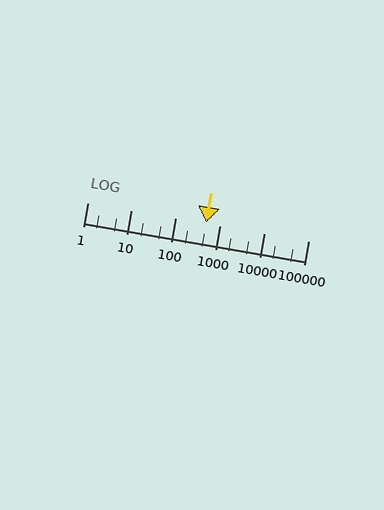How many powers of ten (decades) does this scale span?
The scale spans 5 decades, from 1 to 100000.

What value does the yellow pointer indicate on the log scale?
The pointer indicates approximately 500.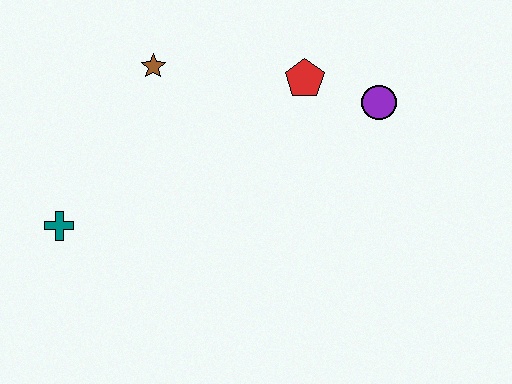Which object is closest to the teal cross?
The brown star is closest to the teal cross.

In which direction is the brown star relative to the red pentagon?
The brown star is to the left of the red pentagon.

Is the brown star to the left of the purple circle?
Yes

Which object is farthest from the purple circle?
The teal cross is farthest from the purple circle.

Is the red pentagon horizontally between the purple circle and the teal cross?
Yes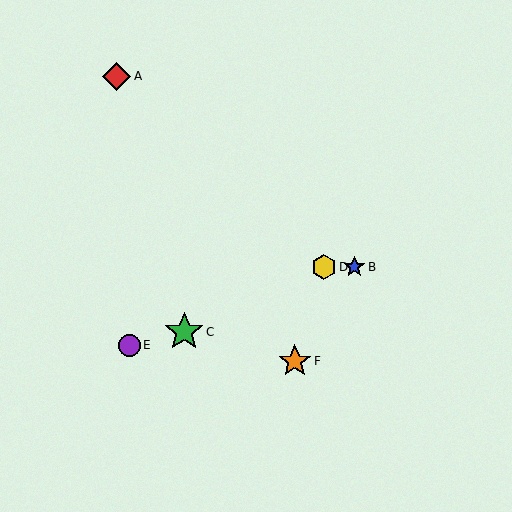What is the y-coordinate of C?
Object C is at y≈332.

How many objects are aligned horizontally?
2 objects (B, D) are aligned horizontally.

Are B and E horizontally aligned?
No, B is at y≈267 and E is at y≈345.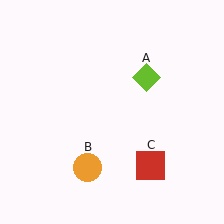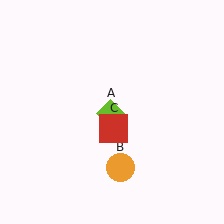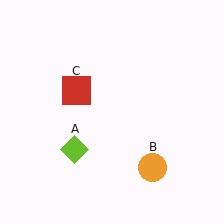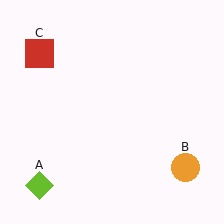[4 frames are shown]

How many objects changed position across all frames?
3 objects changed position: lime diamond (object A), orange circle (object B), red square (object C).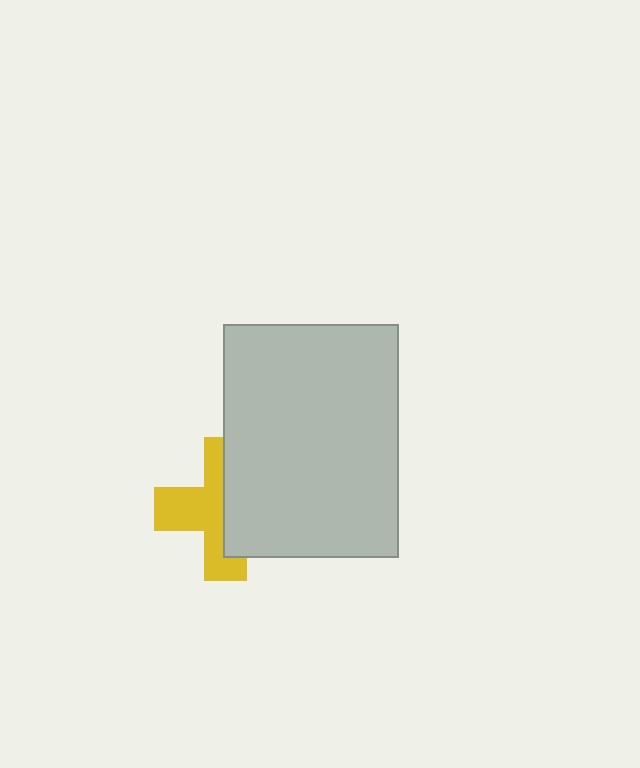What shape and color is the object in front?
The object in front is a light gray rectangle.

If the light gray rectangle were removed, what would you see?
You would see the complete yellow cross.